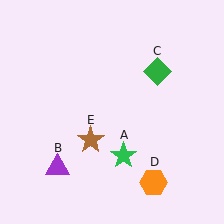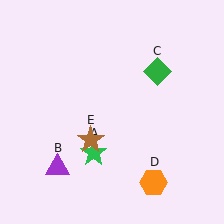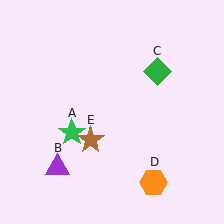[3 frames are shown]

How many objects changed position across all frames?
1 object changed position: green star (object A).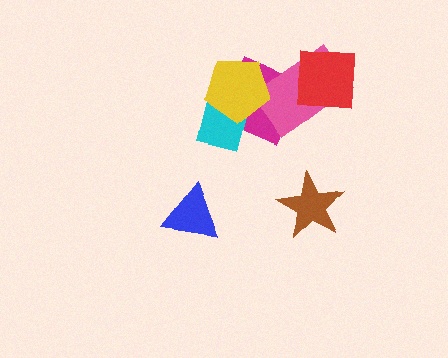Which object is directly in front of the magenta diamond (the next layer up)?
The pink rectangle is directly in front of the magenta diamond.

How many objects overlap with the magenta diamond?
3 objects overlap with the magenta diamond.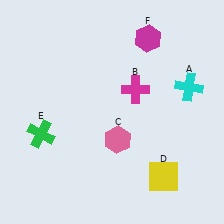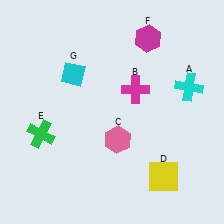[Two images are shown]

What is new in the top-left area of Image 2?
A cyan diamond (G) was added in the top-left area of Image 2.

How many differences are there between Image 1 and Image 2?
There is 1 difference between the two images.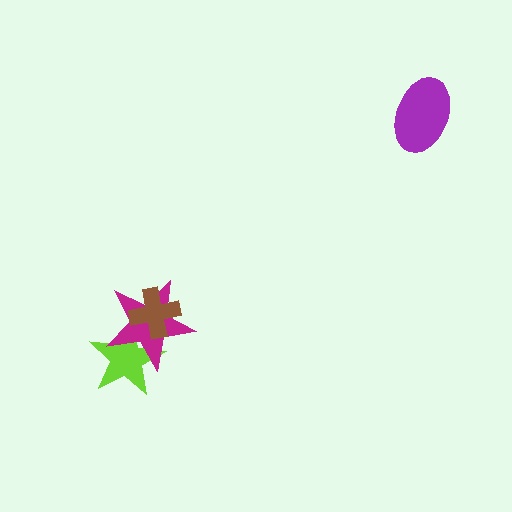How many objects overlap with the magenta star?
2 objects overlap with the magenta star.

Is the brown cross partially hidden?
No, no other shape covers it.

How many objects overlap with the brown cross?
2 objects overlap with the brown cross.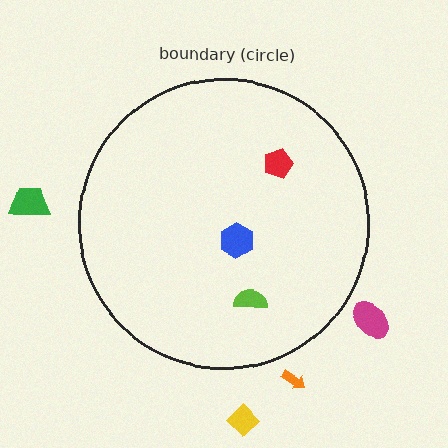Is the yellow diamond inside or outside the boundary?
Outside.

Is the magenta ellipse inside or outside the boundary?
Outside.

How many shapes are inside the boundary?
3 inside, 4 outside.